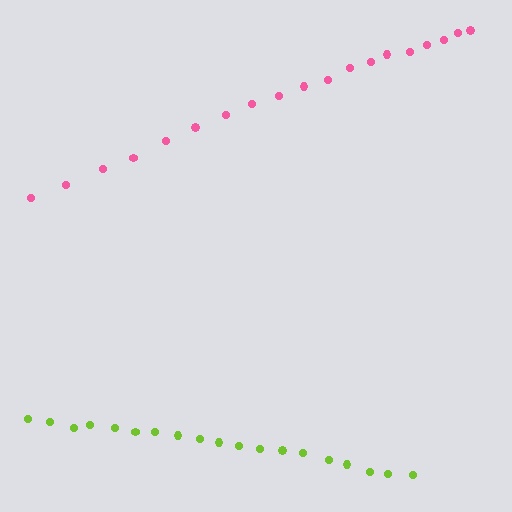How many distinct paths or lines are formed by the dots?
There are 2 distinct paths.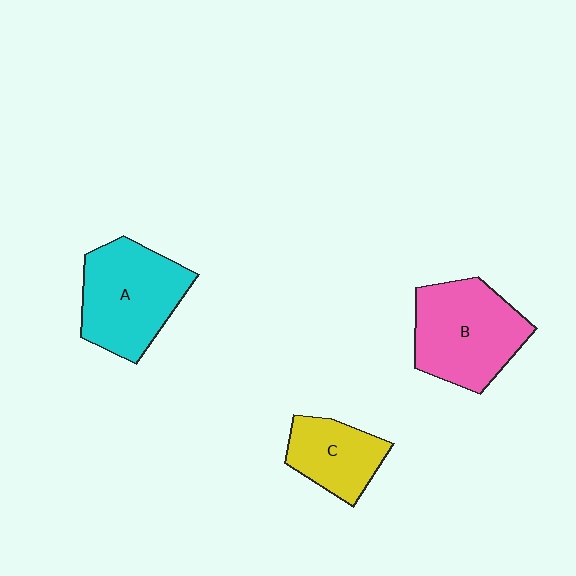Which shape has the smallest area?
Shape C (yellow).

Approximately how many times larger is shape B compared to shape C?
Approximately 1.6 times.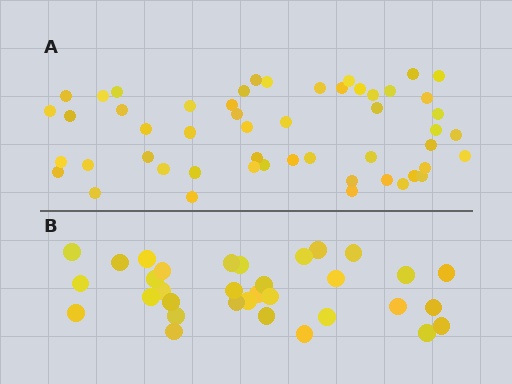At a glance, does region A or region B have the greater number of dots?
Region A (the top region) has more dots.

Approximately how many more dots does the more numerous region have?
Region A has approximately 20 more dots than region B.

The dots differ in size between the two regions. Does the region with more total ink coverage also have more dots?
No. Region B has more total ink coverage because its dots are larger, but region A actually contains more individual dots. Total area can be misleading — the number of items is what matters here.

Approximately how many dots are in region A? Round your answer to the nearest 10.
About 50 dots. (The exact count is 52, which rounds to 50.)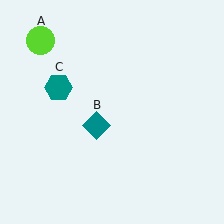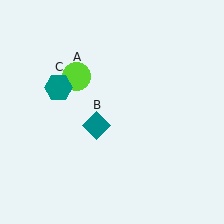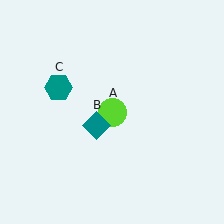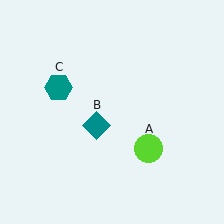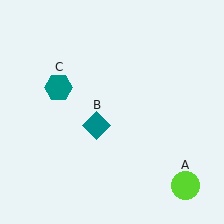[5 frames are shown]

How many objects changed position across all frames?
1 object changed position: lime circle (object A).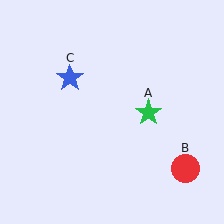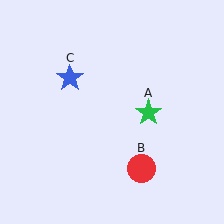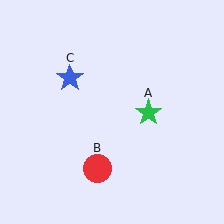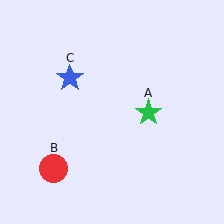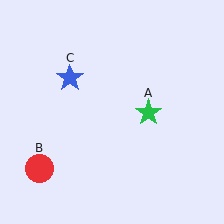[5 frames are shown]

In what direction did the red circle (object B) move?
The red circle (object B) moved left.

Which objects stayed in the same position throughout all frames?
Green star (object A) and blue star (object C) remained stationary.